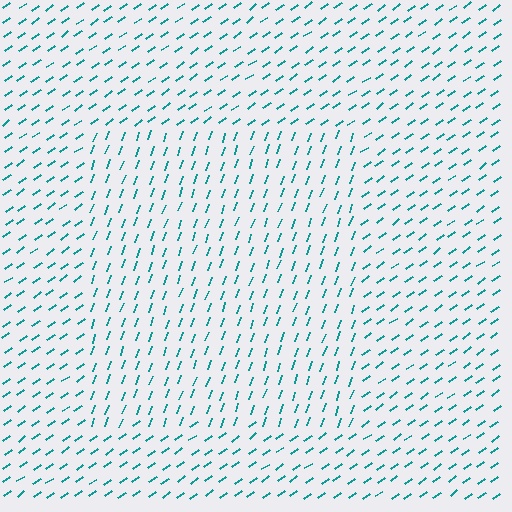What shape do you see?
I see a rectangle.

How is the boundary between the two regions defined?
The boundary is defined purely by a change in line orientation (approximately 34 degrees difference). All lines are the same color and thickness.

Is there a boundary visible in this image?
Yes, there is a texture boundary formed by a change in line orientation.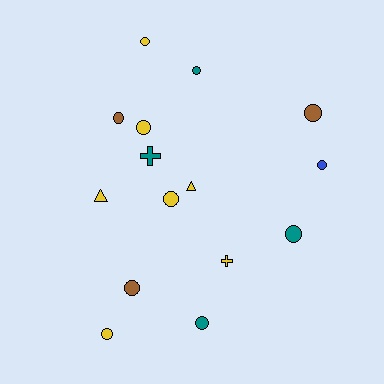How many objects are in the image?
There are 15 objects.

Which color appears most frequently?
Yellow, with 7 objects.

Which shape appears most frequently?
Circle, with 11 objects.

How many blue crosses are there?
There are no blue crosses.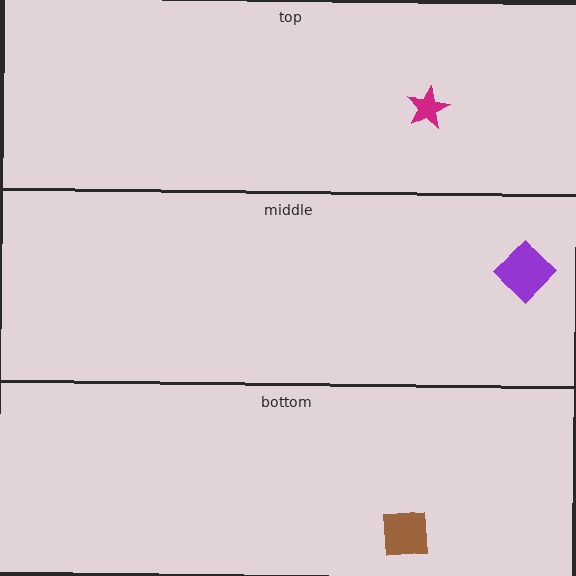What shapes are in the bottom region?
The brown square.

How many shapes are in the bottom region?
1.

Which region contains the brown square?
The bottom region.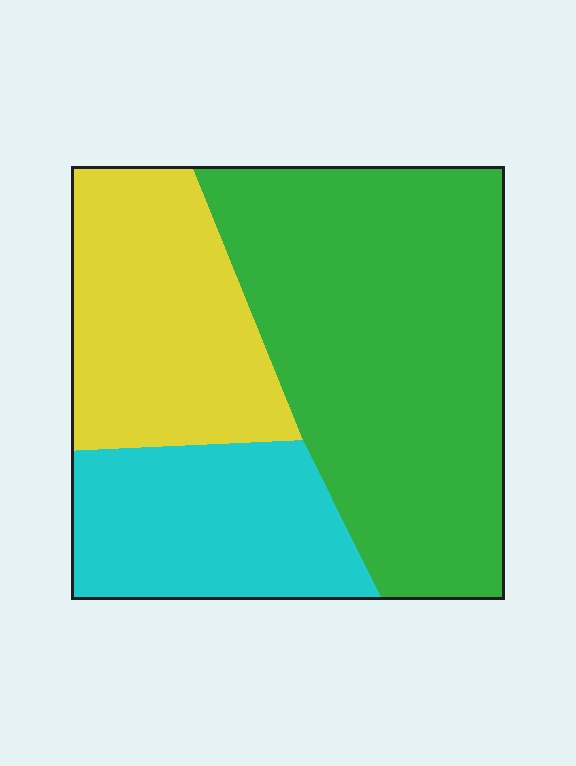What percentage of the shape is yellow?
Yellow takes up between a sixth and a third of the shape.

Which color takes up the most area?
Green, at roughly 50%.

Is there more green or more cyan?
Green.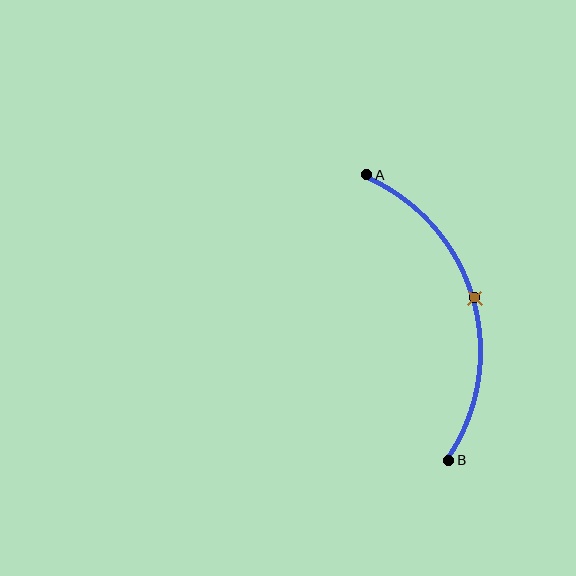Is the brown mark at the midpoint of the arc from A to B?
Yes. The brown mark lies on the arc at equal arc-length from both A and B — it is the arc midpoint.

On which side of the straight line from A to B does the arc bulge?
The arc bulges to the right of the straight line connecting A and B.